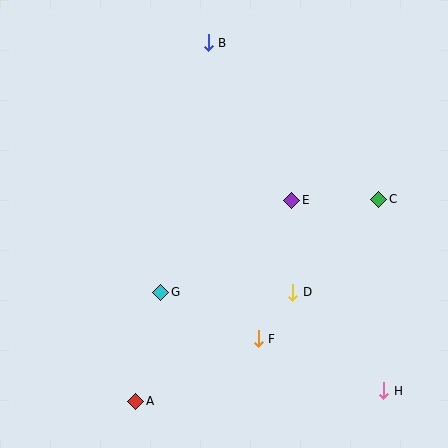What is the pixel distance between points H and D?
The distance between H and D is 134 pixels.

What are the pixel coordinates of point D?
Point D is at (293, 292).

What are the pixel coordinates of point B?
Point B is at (208, 43).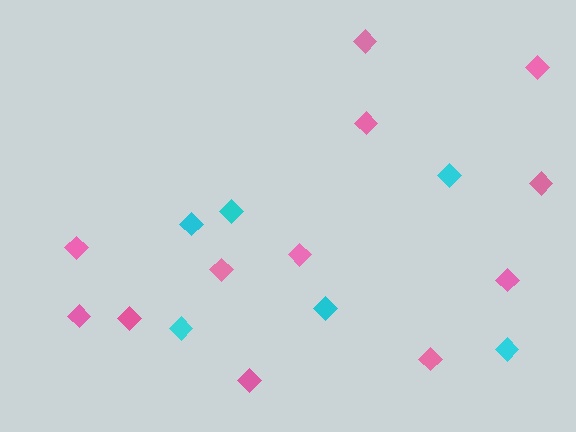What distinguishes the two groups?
There are 2 groups: one group of pink diamonds (12) and one group of cyan diamonds (6).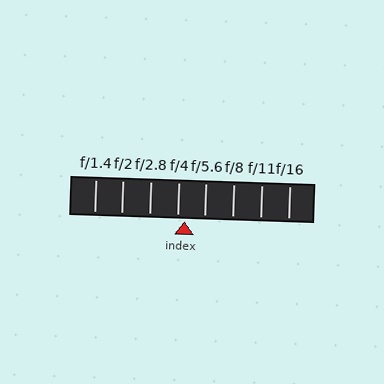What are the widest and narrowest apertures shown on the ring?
The widest aperture shown is f/1.4 and the narrowest is f/16.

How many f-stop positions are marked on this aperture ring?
There are 8 f-stop positions marked.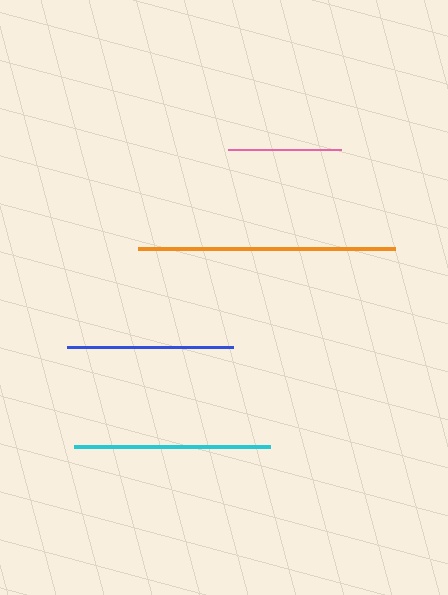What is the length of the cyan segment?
The cyan segment is approximately 196 pixels long.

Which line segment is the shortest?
The pink line is the shortest at approximately 113 pixels.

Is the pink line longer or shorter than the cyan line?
The cyan line is longer than the pink line.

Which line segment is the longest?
The orange line is the longest at approximately 257 pixels.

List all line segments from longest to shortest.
From longest to shortest: orange, cyan, blue, pink.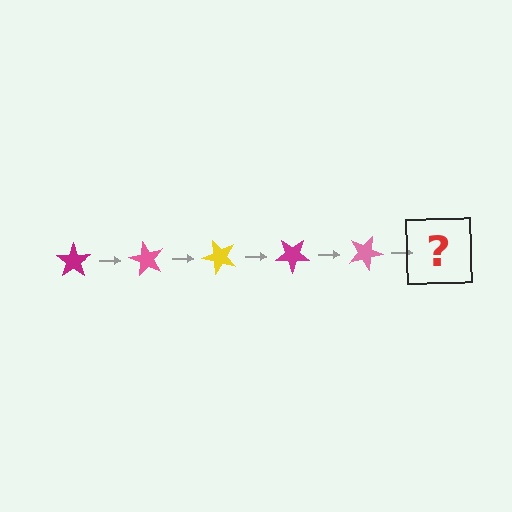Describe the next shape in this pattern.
It should be a yellow star, rotated 300 degrees from the start.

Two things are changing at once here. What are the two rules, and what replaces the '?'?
The two rules are that it rotates 60 degrees each step and the color cycles through magenta, pink, and yellow. The '?' should be a yellow star, rotated 300 degrees from the start.